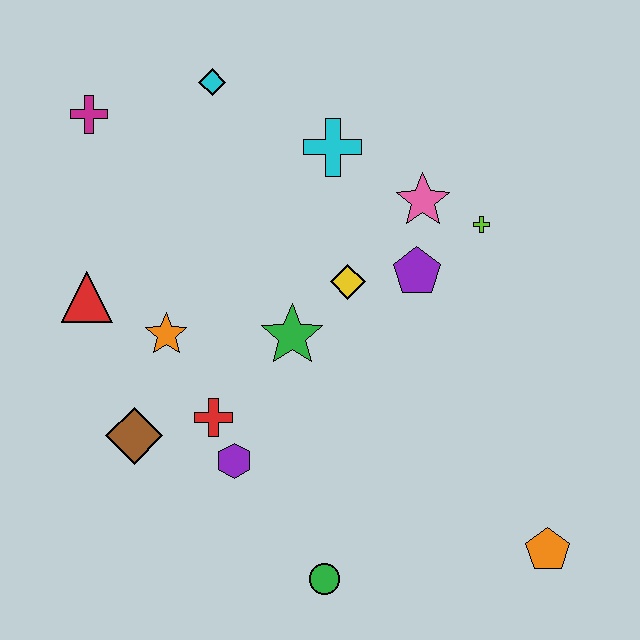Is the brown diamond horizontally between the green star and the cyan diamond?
No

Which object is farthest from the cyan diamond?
The orange pentagon is farthest from the cyan diamond.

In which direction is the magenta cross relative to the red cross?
The magenta cross is above the red cross.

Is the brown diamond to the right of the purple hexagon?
No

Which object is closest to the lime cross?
The pink star is closest to the lime cross.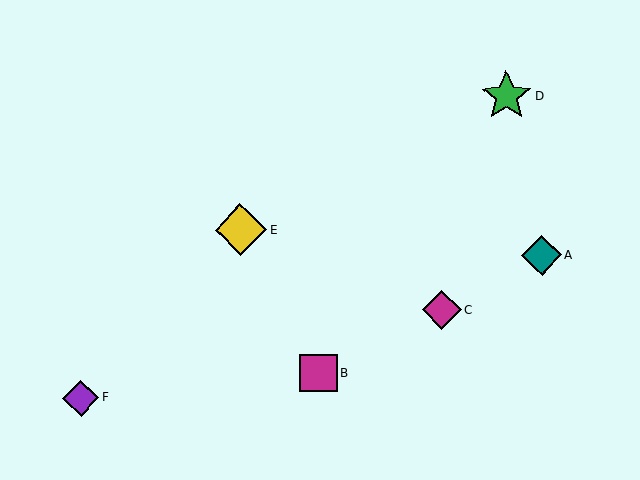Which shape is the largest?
The yellow diamond (labeled E) is the largest.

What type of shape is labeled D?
Shape D is a green star.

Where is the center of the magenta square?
The center of the magenta square is at (319, 373).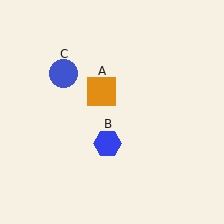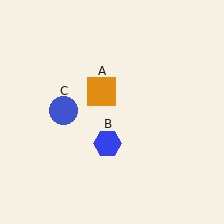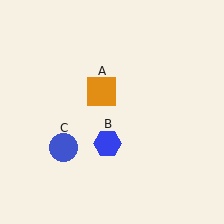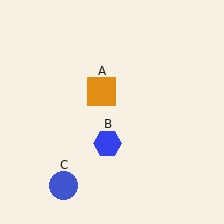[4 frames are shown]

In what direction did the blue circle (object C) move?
The blue circle (object C) moved down.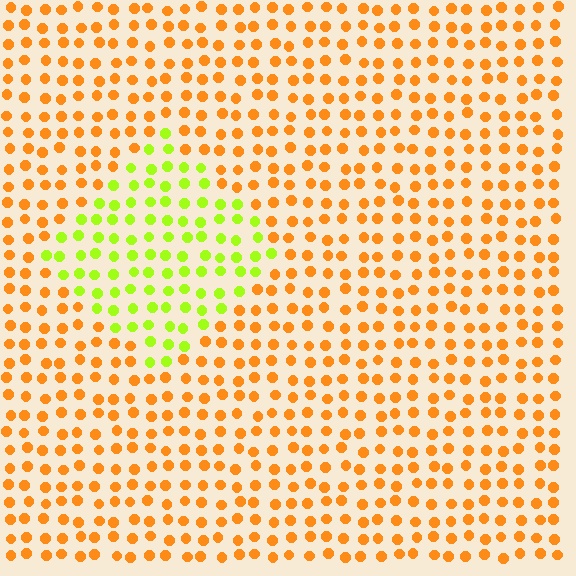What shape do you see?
I see a diamond.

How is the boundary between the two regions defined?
The boundary is defined purely by a slight shift in hue (about 54 degrees). Spacing, size, and orientation are identical on both sides.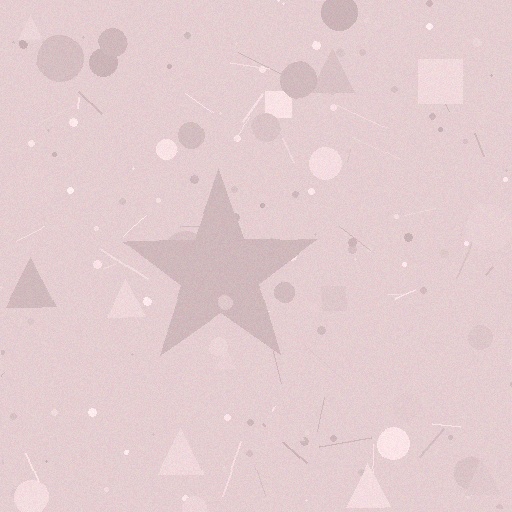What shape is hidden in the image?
A star is hidden in the image.